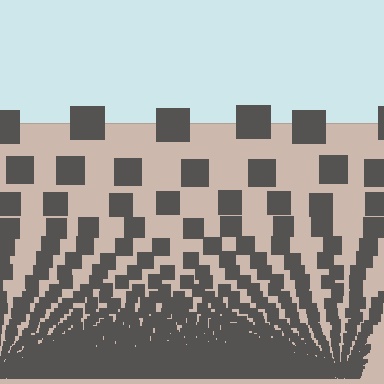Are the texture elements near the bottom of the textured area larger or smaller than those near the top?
Smaller. The gradient is inverted — elements near the bottom are smaller and denser.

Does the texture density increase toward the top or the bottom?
Density increases toward the bottom.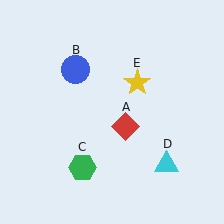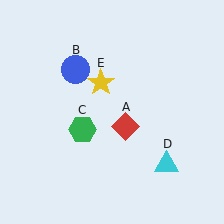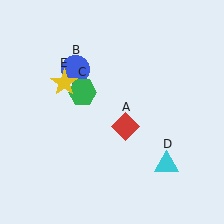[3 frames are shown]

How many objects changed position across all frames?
2 objects changed position: green hexagon (object C), yellow star (object E).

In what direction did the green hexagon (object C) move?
The green hexagon (object C) moved up.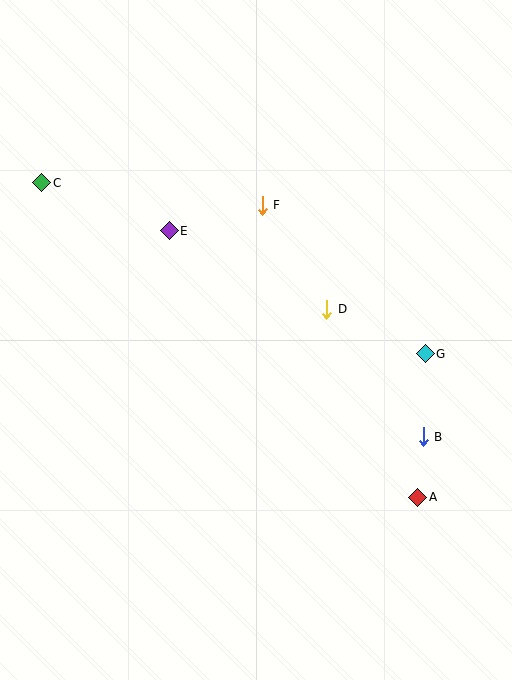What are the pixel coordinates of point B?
Point B is at (423, 437).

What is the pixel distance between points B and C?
The distance between B and C is 458 pixels.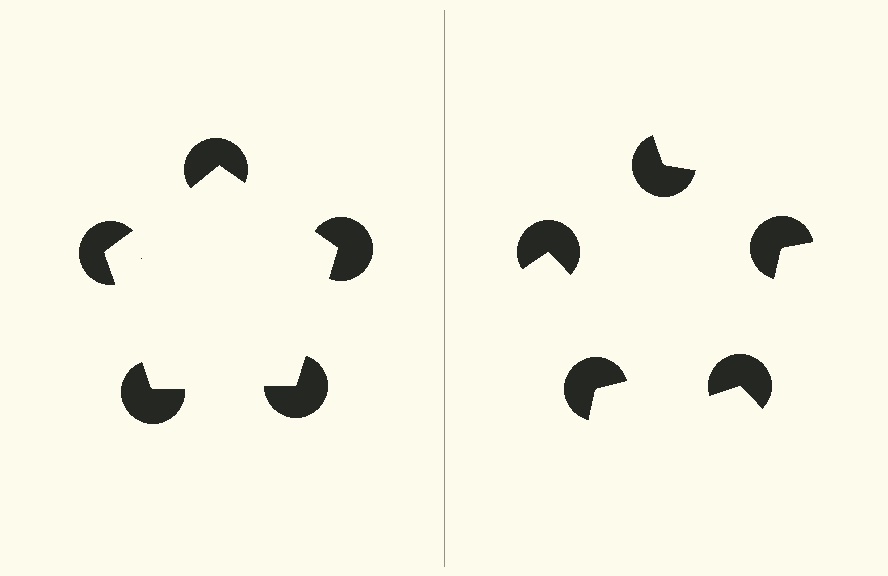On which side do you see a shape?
An illusory pentagon appears on the left side. On the right side the wedge cuts are rotated, so no coherent shape forms.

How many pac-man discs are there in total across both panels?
10 — 5 on each side.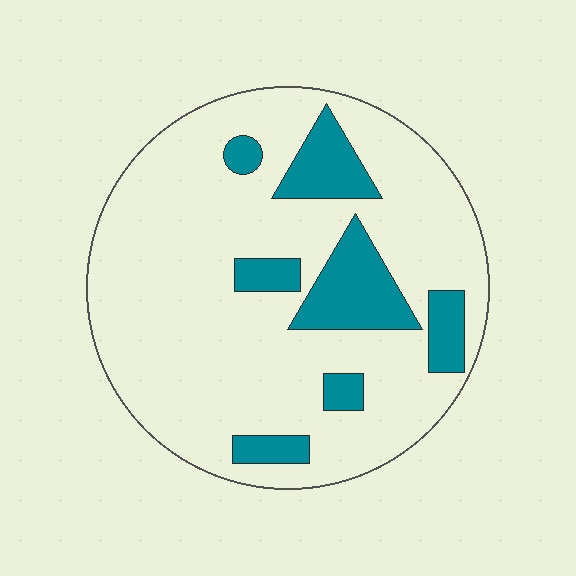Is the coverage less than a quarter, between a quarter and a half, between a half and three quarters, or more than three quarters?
Less than a quarter.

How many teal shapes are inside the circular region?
7.